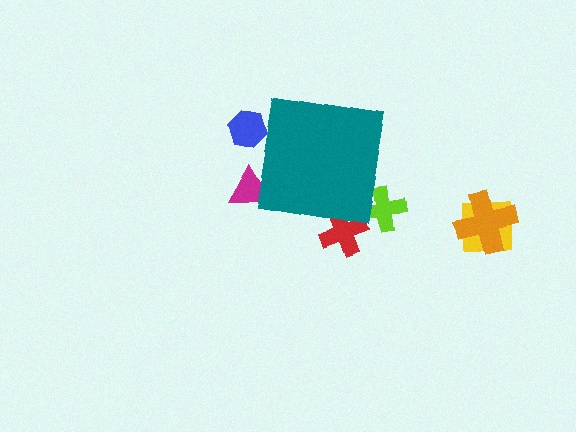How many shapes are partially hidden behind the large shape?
4 shapes are partially hidden.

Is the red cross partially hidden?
Yes, the red cross is partially hidden behind the teal square.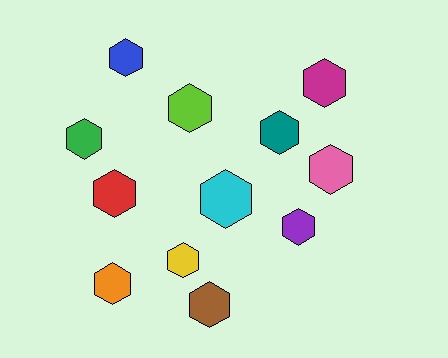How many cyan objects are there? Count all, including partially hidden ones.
There is 1 cyan object.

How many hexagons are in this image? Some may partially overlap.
There are 12 hexagons.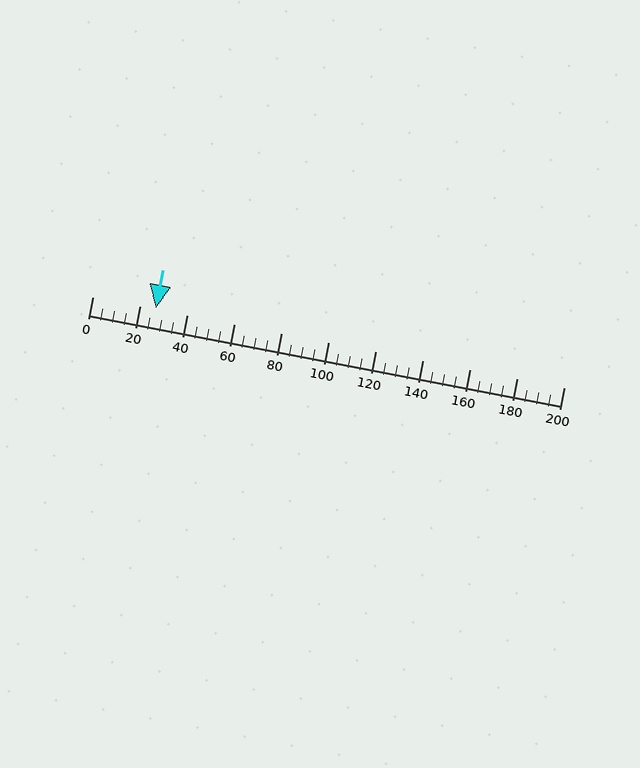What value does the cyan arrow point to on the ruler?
The cyan arrow points to approximately 27.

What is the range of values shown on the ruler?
The ruler shows values from 0 to 200.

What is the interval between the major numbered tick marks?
The major tick marks are spaced 20 units apart.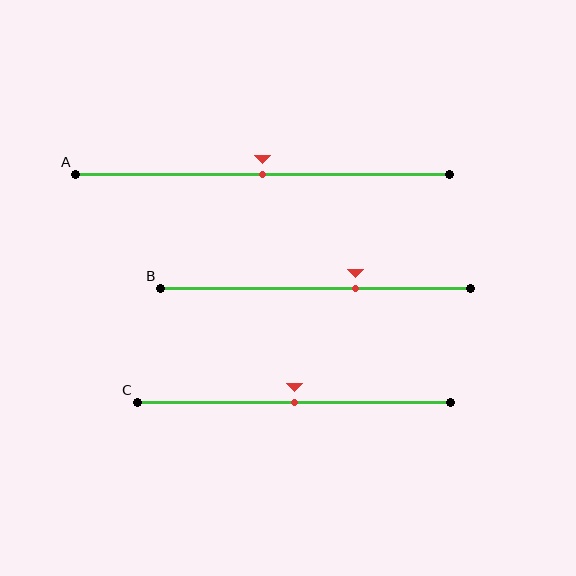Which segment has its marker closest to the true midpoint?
Segment A has its marker closest to the true midpoint.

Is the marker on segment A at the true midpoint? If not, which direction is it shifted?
Yes, the marker on segment A is at the true midpoint.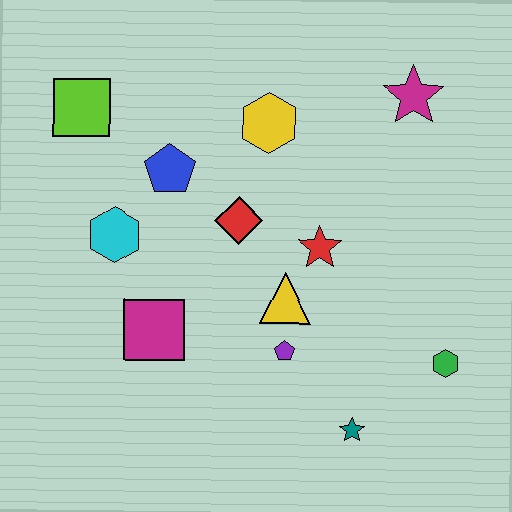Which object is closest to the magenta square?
The cyan hexagon is closest to the magenta square.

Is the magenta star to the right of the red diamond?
Yes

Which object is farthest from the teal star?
The lime square is farthest from the teal star.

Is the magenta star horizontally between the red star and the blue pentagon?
No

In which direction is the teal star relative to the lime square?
The teal star is below the lime square.